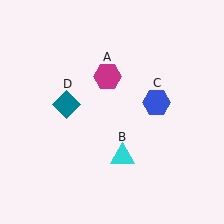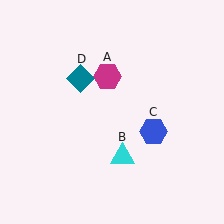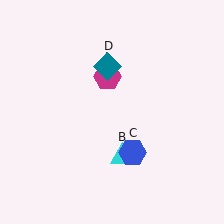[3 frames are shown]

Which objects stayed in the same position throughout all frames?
Magenta hexagon (object A) and cyan triangle (object B) remained stationary.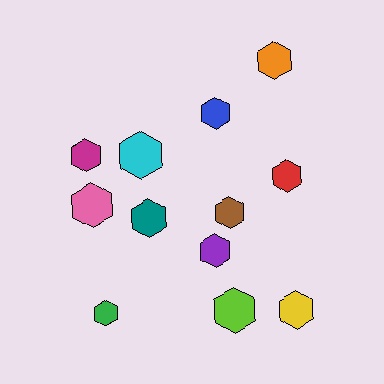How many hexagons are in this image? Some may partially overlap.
There are 12 hexagons.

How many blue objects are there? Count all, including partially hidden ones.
There is 1 blue object.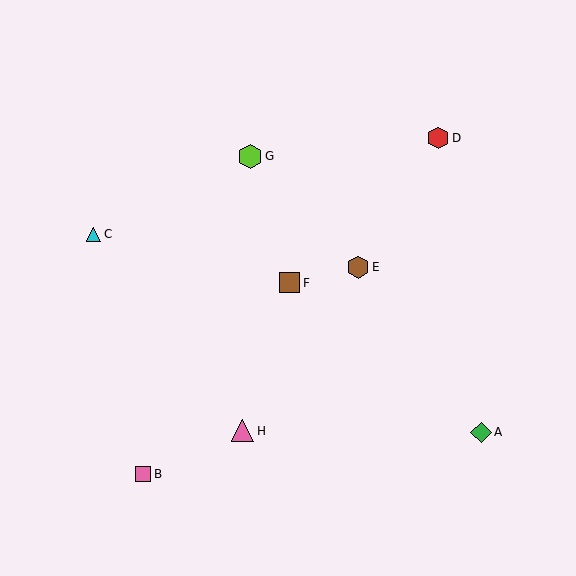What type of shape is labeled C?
Shape C is a cyan triangle.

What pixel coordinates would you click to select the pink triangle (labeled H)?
Click at (243, 431) to select the pink triangle H.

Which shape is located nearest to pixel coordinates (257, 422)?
The pink triangle (labeled H) at (243, 431) is nearest to that location.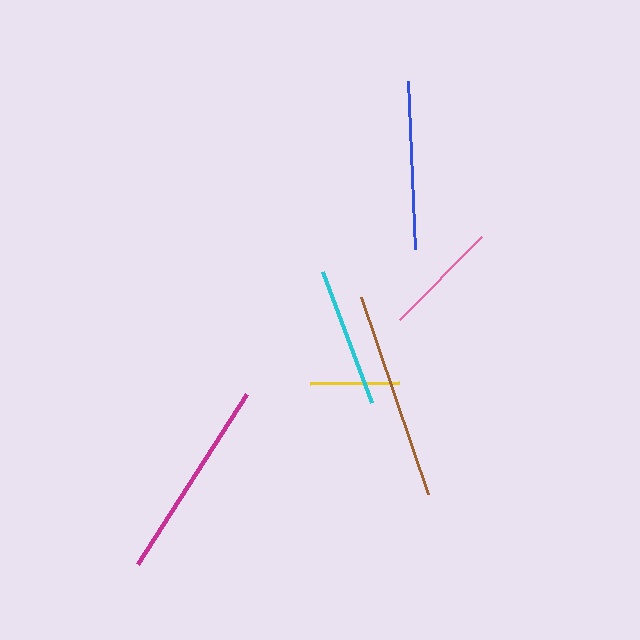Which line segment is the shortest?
The yellow line is the shortest at approximately 89 pixels.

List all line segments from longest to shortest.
From longest to shortest: brown, magenta, blue, cyan, pink, yellow.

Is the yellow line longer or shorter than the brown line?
The brown line is longer than the yellow line.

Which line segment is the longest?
The brown line is the longest at approximately 208 pixels.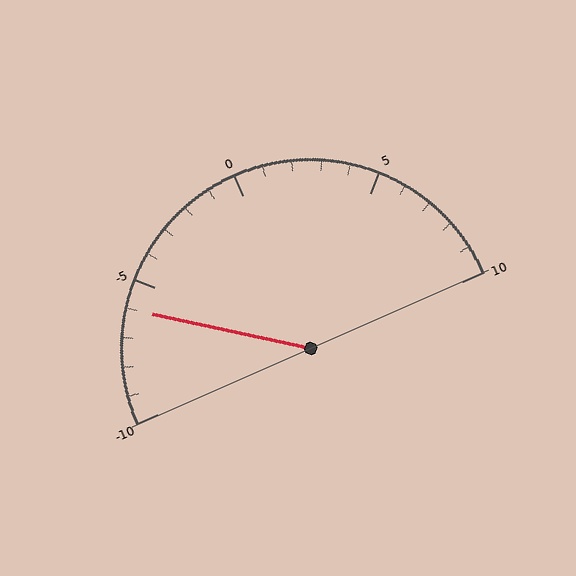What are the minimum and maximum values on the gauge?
The gauge ranges from -10 to 10.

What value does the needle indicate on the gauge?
The needle indicates approximately -6.